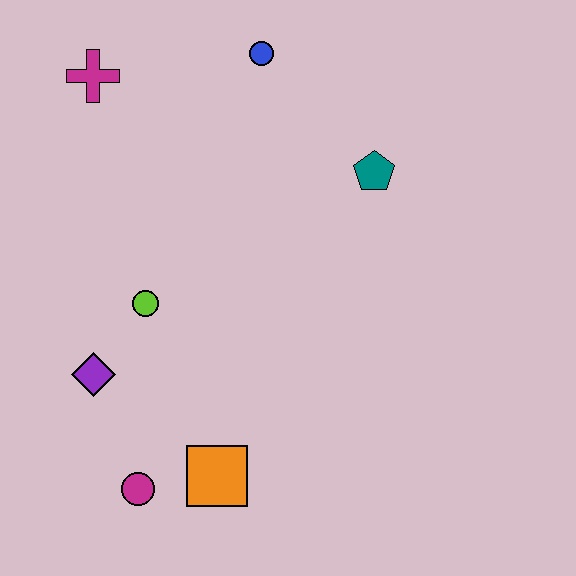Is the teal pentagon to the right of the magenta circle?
Yes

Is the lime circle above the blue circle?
No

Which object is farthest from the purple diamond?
The blue circle is farthest from the purple diamond.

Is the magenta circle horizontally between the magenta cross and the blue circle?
Yes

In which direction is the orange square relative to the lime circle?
The orange square is below the lime circle.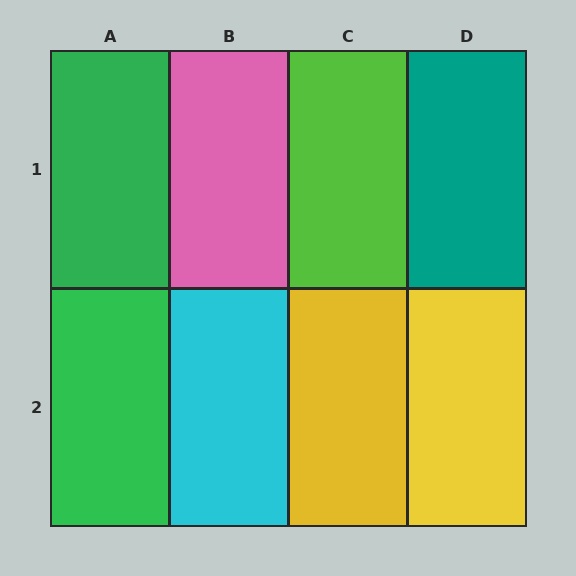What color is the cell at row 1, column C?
Lime.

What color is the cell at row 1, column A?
Green.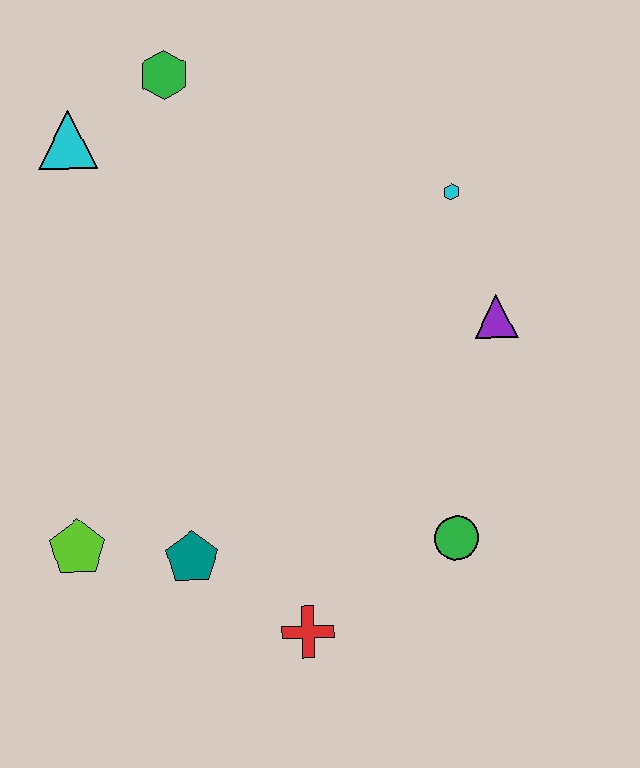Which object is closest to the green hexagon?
The cyan triangle is closest to the green hexagon.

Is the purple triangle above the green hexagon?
No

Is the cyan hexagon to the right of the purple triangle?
No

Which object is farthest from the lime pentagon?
The cyan hexagon is farthest from the lime pentagon.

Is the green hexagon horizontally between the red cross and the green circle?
No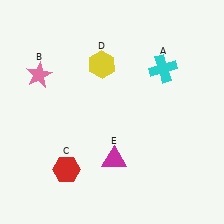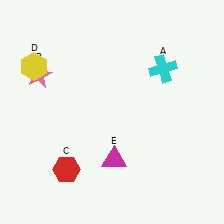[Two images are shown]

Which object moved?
The yellow hexagon (D) moved left.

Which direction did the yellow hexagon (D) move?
The yellow hexagon (D) moved left.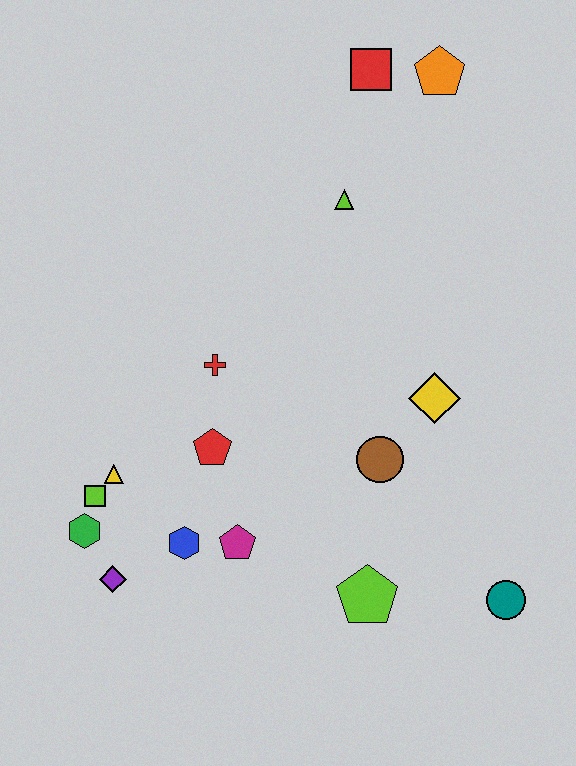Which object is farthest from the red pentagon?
The orange pentagon is farthest from the red pentagon.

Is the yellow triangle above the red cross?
No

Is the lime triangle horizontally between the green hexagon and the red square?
Yes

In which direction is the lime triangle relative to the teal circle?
The lime triangle is above the teal circle.